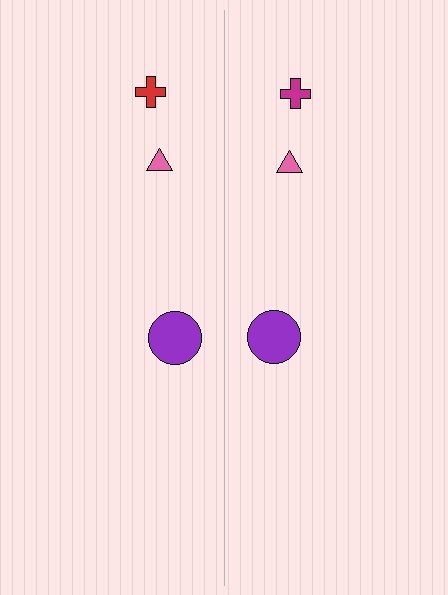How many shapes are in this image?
There are 6 shapes in this image.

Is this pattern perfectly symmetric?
No, the pattern is not perfectly symmetric. The magenta cross on the right side breaks the symmetry — its mirror counterpart is red.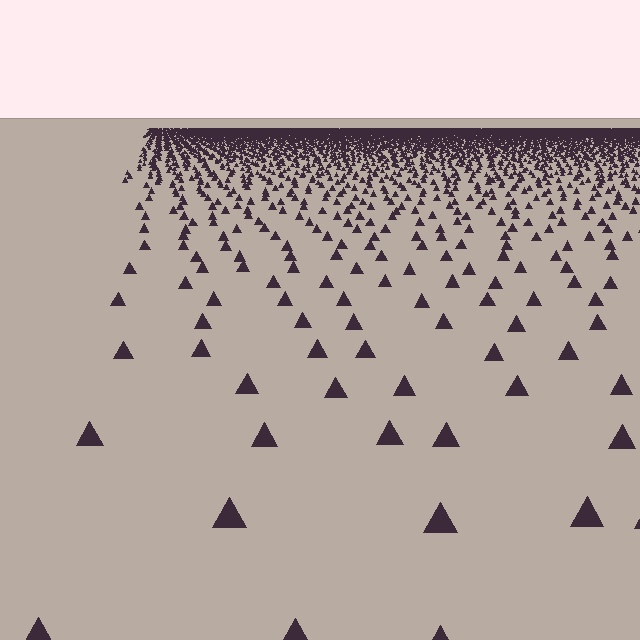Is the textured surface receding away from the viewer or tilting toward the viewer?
The surface is receding away from the viewer. Texture elements get smaller and denser toward the top.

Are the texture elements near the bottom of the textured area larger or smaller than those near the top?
Larger. Near the bottom, elements are closer to the viewer and appear at a bigger on-screen size.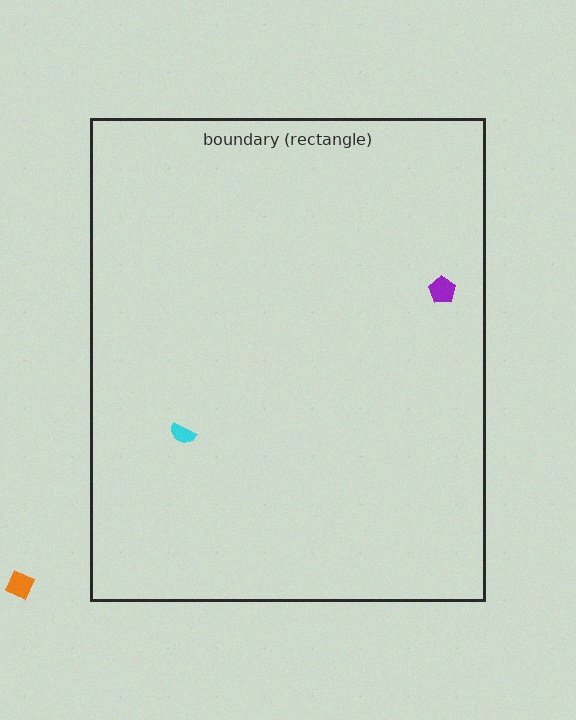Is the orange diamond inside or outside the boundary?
Outside.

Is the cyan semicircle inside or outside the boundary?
Inside.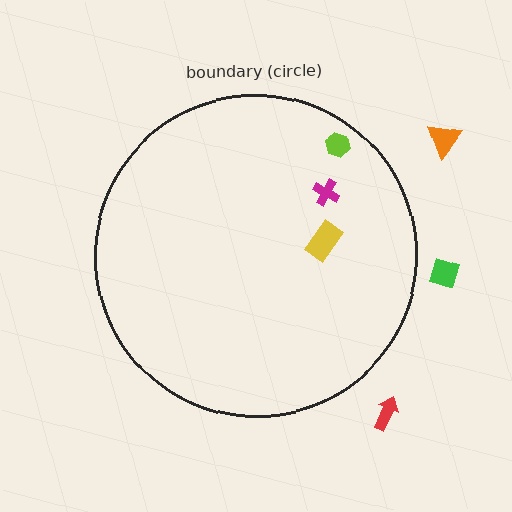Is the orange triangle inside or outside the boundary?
Outside.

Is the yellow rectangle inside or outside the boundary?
Inside.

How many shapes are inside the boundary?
3 inside, 3 outside.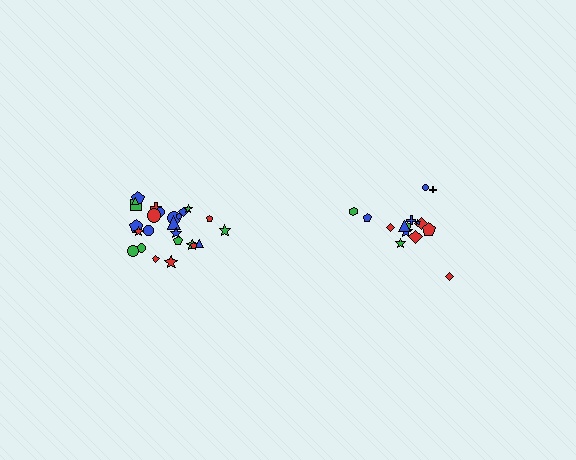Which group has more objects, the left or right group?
The left group.